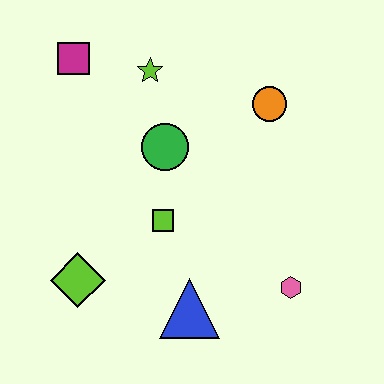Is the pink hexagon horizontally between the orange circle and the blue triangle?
No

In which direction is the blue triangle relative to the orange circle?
The blue triangle is below the orange circle.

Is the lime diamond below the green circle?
Yes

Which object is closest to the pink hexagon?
The blue triangle is closest to the pink hexagon.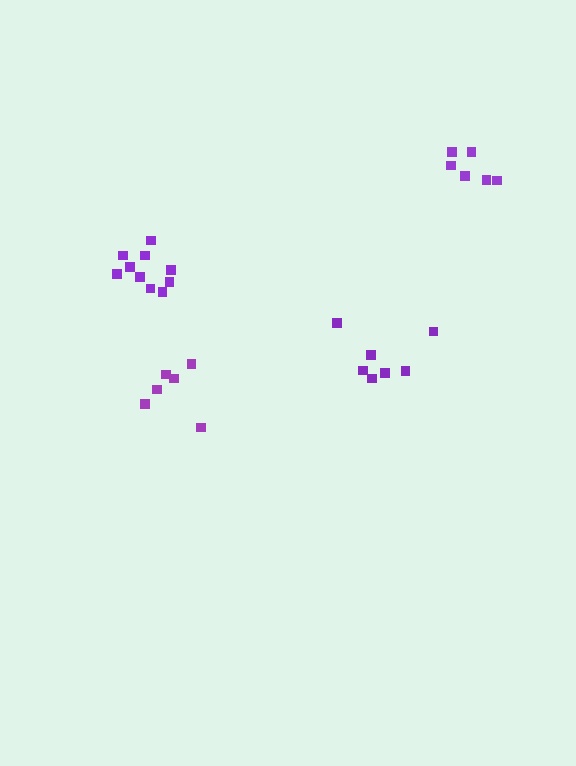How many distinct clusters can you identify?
There are 4 distinct clusters.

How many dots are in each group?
Group 1: 6 dots, Group 2: 10 dots, Group 3: 7 dots, Group 4: 6 dots (29 total).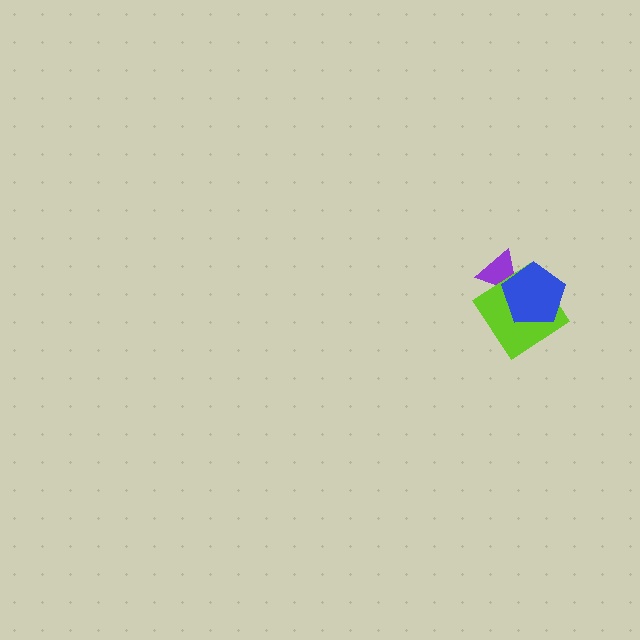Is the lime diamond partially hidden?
Yes, it is partially covered by another shape.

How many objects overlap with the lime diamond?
2 objects overlap with the lime diamond.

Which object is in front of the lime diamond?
The blue pentagon is in front of the lime diamond.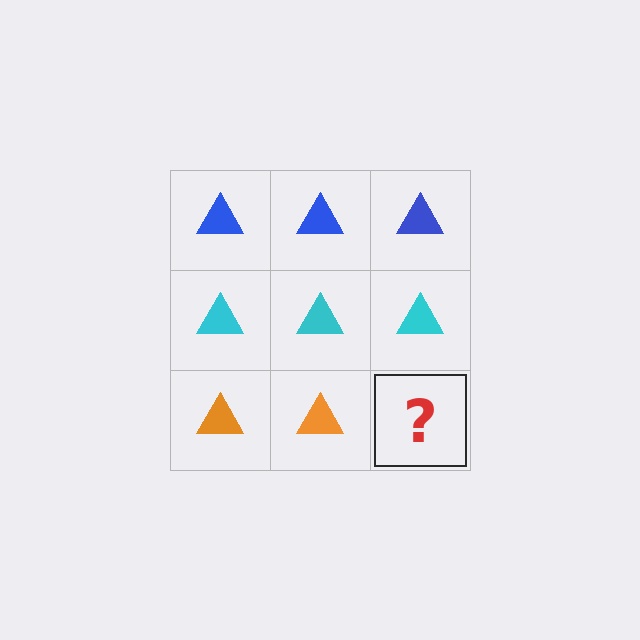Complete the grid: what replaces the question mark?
The question mark should be replaced with an orange triangle.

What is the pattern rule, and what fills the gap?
The rule is that each row has a consistent color. The gap should be filled with an orange triangle.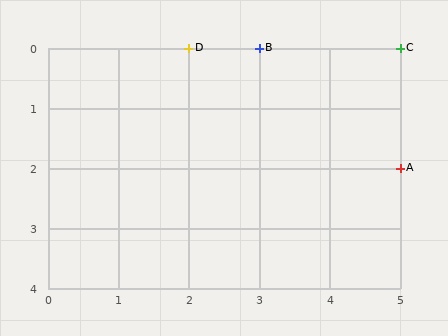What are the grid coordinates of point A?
Point A is at grid coordinates (5, 2).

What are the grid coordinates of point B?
Point B is at grid coordinates (3, 0).